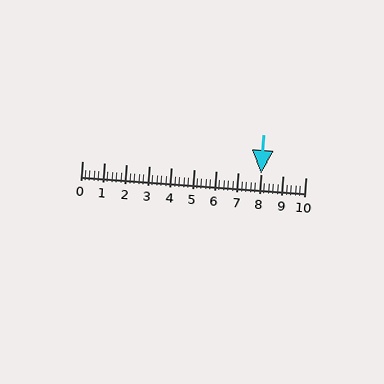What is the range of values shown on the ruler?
The ruler shows values from 0 to 10.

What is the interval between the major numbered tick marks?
The major tick marks are spaced 1 units apart.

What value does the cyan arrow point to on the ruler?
The cyan arrow points to approximately 8.0.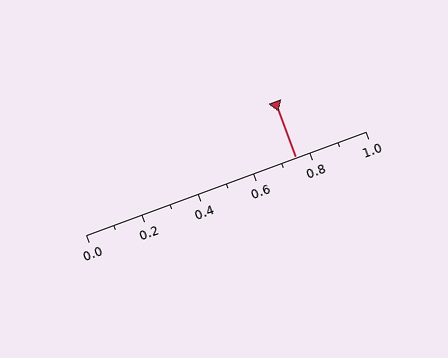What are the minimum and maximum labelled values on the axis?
The axis runs from 0.0 to 1.0.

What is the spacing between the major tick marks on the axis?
The major ticks are spaced 0.2 apart.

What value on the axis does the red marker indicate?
The marker indicates approximately 0.75.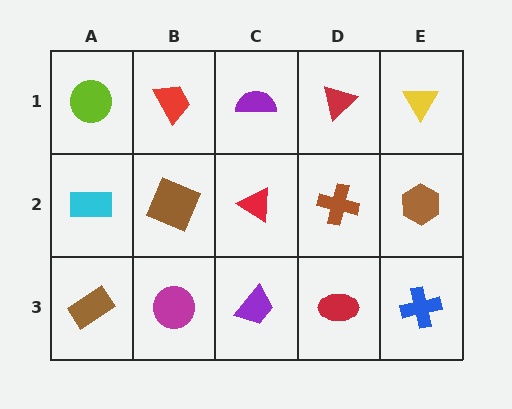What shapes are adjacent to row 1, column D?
A brown cross (row 2, column D), a purple semicircle (row 1, column C), a yellow triangle (row 1, column E).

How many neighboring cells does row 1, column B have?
3.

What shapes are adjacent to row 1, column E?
A brown hexagon (row 2, column E), a red triangle (row 1, column D).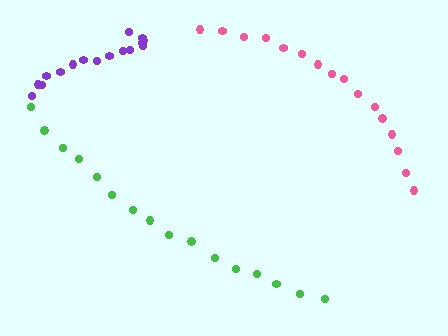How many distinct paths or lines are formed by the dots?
There are 3 distinct paths.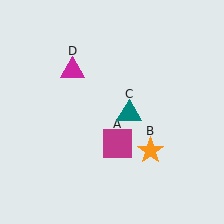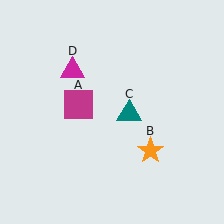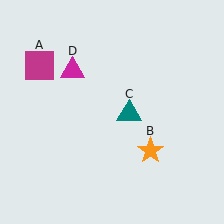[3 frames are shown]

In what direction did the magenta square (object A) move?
The magenta square (object A) moved up and to the left.